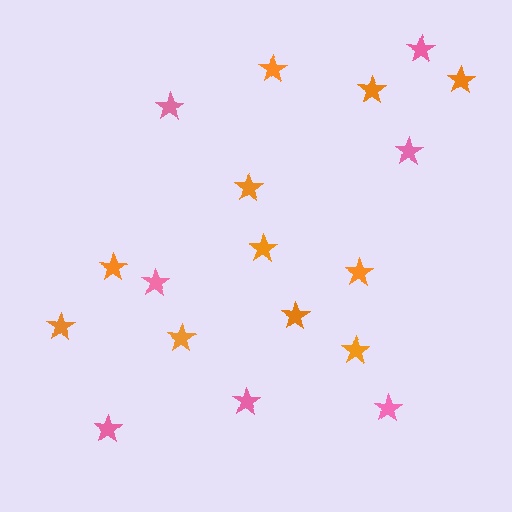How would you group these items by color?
There are 2 groups: one group of orange stars (11) and one group of pink stars (7).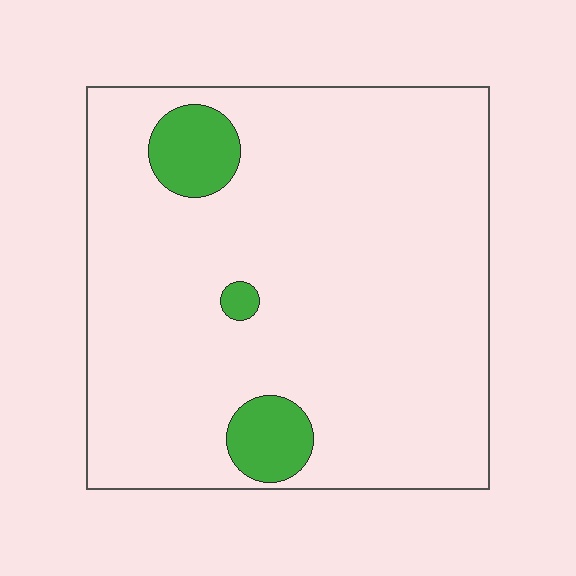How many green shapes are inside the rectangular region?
3.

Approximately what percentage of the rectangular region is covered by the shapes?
Approximately 10%.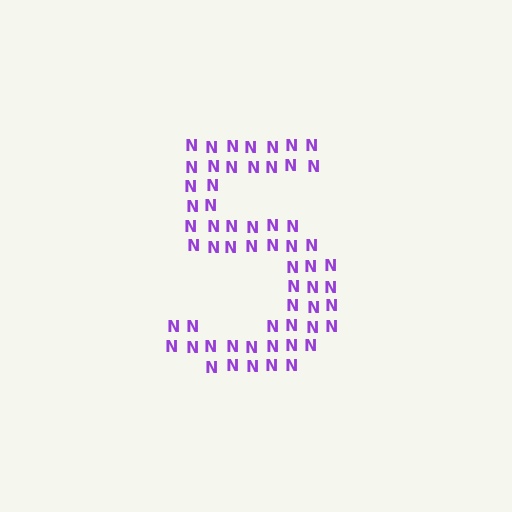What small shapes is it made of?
It is made of small letter N's.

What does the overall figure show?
The overall figure shows the digit 5.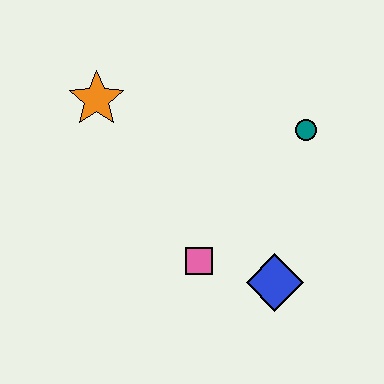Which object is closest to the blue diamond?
The pink square is closest to the blue diamond.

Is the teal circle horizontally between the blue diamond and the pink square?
No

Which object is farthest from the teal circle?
The orange star is farthest from the teal circle.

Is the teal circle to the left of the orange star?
No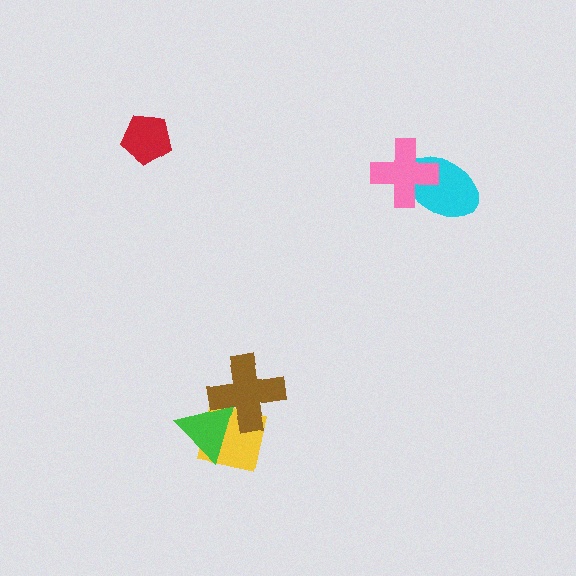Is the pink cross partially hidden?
No, no other shape covers it.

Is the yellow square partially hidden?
Yes, it is partially covered by another shape.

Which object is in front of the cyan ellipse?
The pink cross is in front of the cyan ellipse.